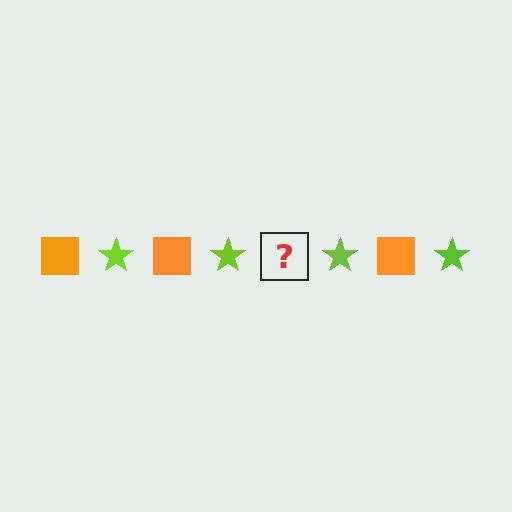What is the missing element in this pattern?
The missing element is an orange square.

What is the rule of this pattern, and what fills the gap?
The rule is that the pattern alternates between orange square and lime star. The gap should be filled with an orange square.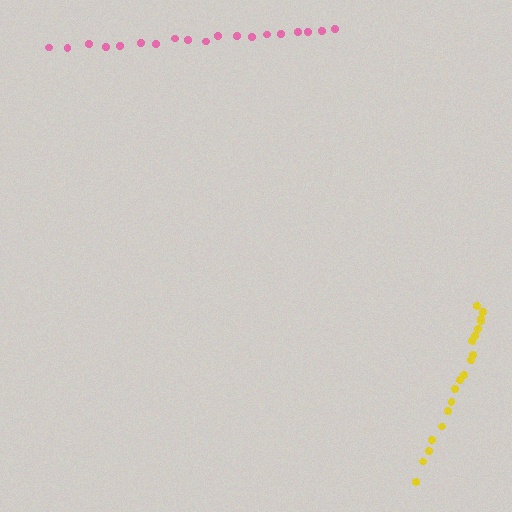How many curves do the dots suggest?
There are 2 distinct paths.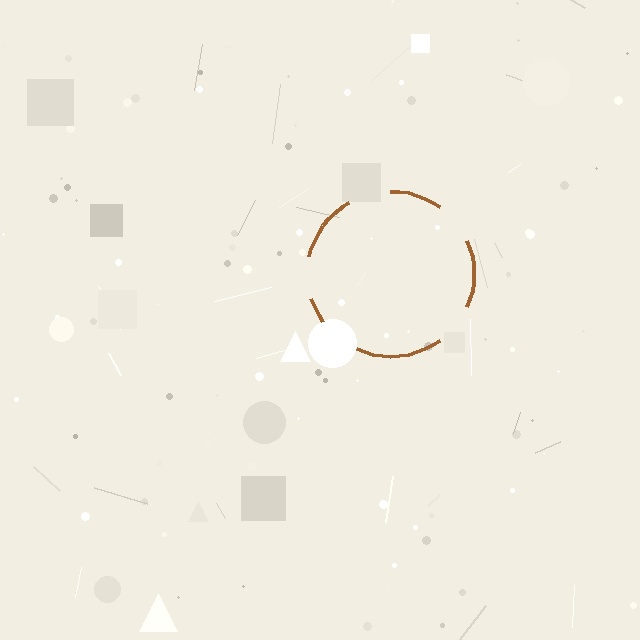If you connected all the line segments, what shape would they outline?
They would outline a circle.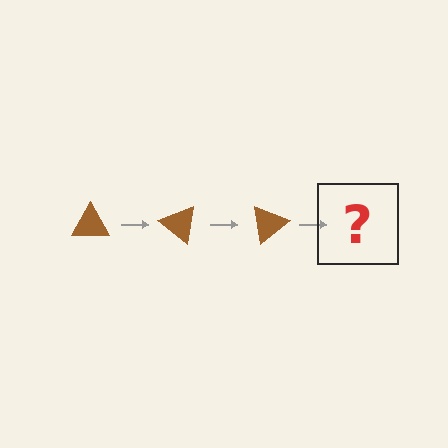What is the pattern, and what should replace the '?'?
The pattern is that the triangle rotates 40 degrees each step. The '?' should be a brown triangle rotated 120 degrees.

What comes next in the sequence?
The next element should be a brown triangle rotated 120 degrees.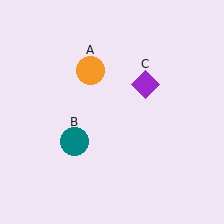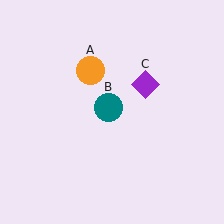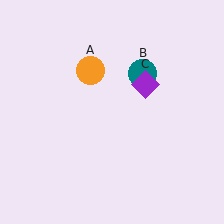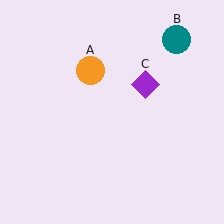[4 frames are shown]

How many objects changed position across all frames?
1 object changed position: teal circle (object B).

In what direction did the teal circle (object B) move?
The teal circle (object B) moved up and to the right.